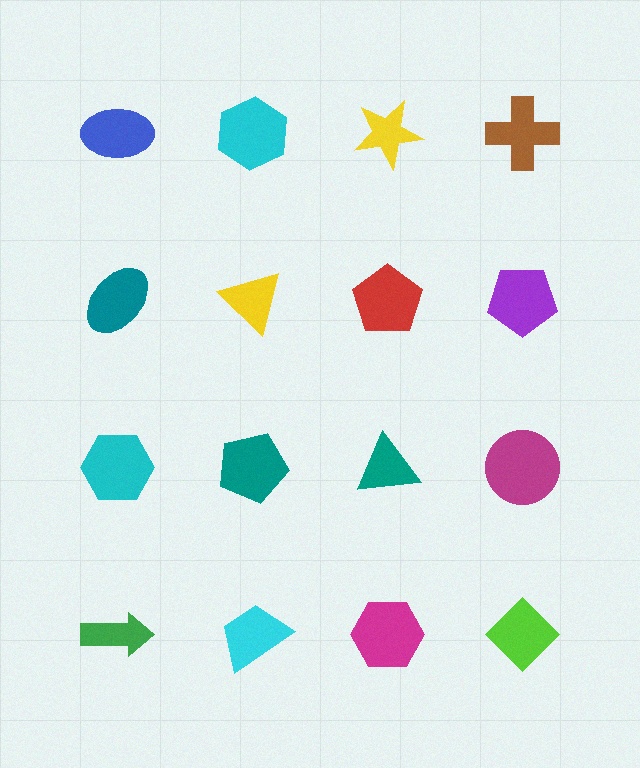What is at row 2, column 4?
A purple pentagon.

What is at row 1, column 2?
A cyan hexagon.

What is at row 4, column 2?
A cyan trapezoid.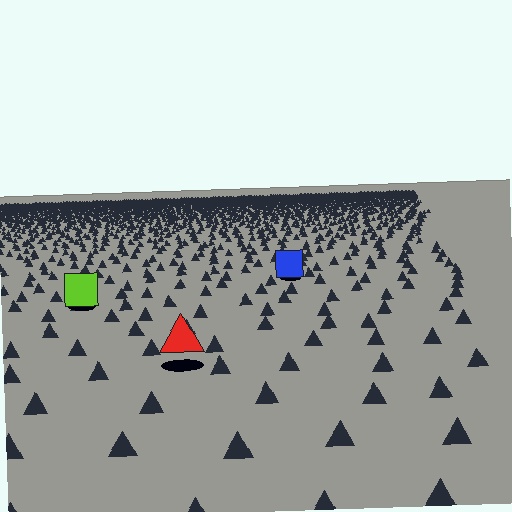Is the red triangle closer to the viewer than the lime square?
Yes. The red triangle is closer — you can tell from the texture gradient: the ground texture is coarser near it.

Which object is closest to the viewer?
The red triangle is closest. The texture marks near it are larger and more spread out.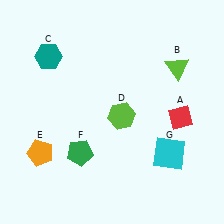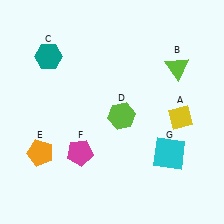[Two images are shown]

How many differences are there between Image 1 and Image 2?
There are 2 differences between the two images.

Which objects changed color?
A changed from red to yellow. F changed from green to magenta.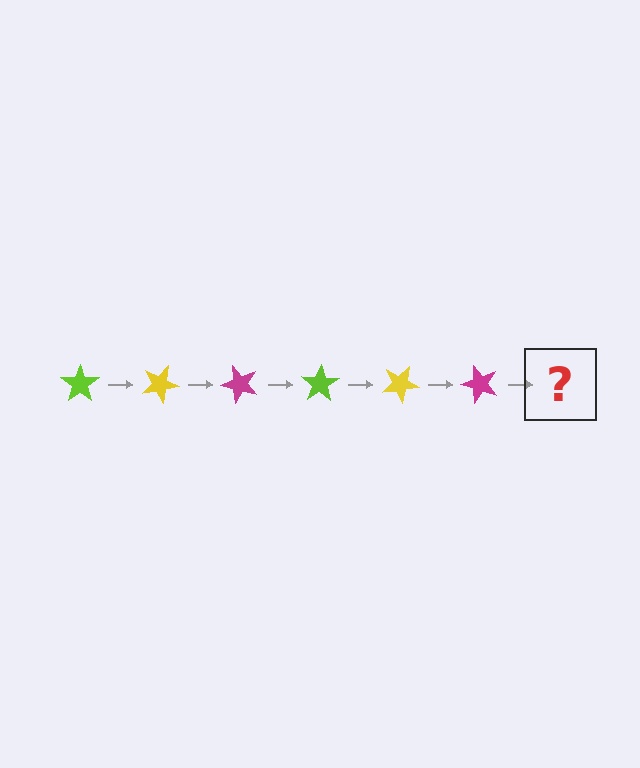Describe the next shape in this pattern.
It should be a lime star, rotated 150 degrees from the start.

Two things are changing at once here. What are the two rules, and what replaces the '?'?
The two rules are that it rotates 25 degrees each step and the color cycles through lime, yellow, and magenta. The '?' should be a lime star, rotated 150 degrees from the start.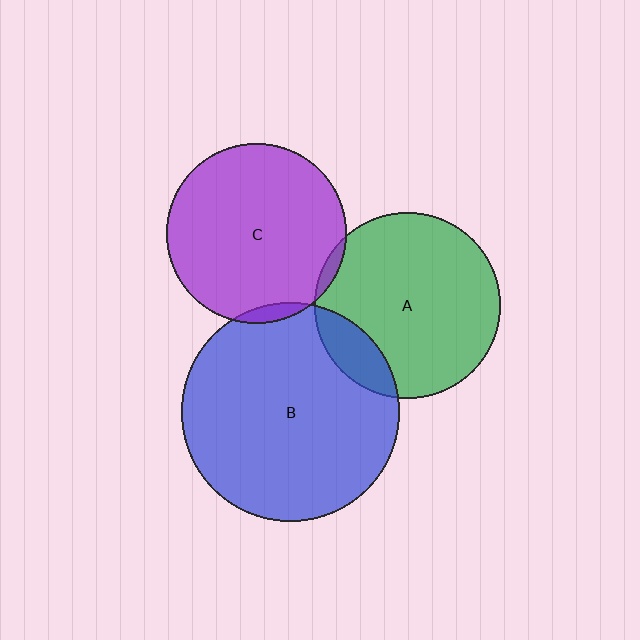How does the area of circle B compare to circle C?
Approximately 1.5 times.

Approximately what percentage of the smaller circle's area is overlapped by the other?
Approximately 5%.